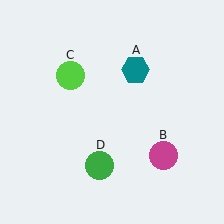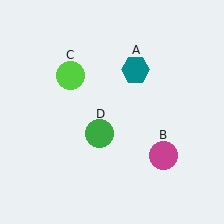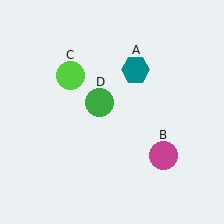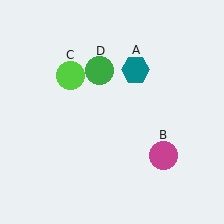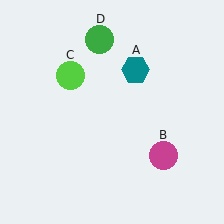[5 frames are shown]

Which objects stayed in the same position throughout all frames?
Teal hexagon (object A) and magenta circle (object B) and lime circle (object C) remained stationary.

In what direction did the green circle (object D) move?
The green circle (object D) moved up.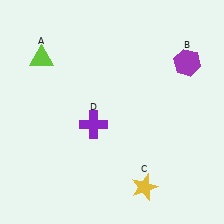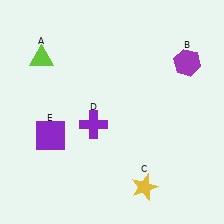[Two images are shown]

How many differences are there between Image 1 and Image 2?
There is 1 difference between the two images.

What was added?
A purple square (E) was added in Image 2.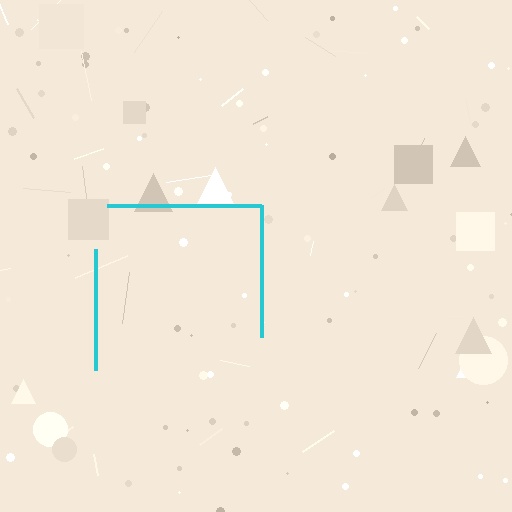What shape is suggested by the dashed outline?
The dashed outline suggests a square.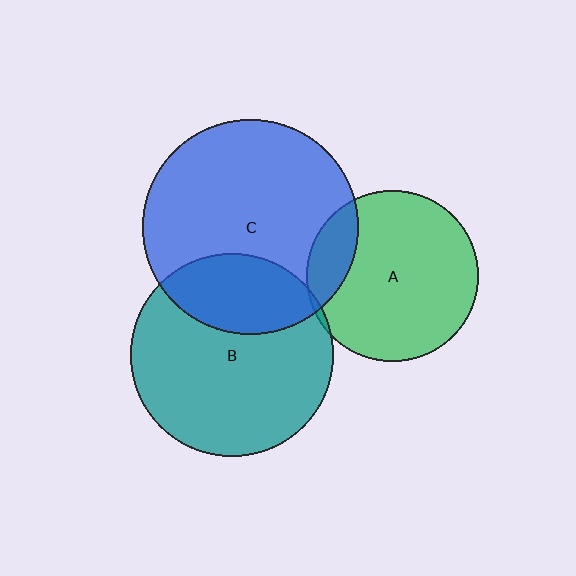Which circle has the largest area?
Circle C (blue).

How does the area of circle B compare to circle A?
Approximately 1.4 times.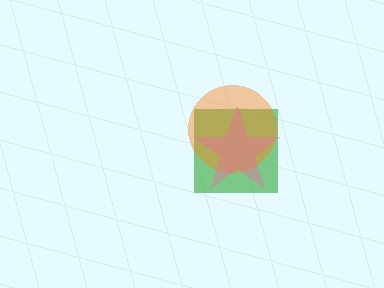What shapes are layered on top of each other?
The layered shapes are: a green square, an orange circle, a pink star.